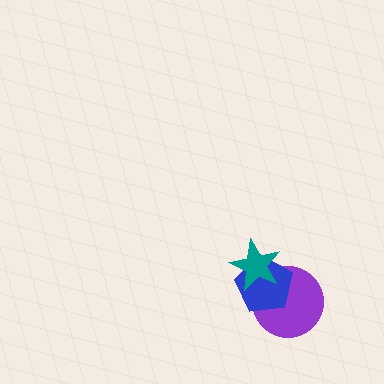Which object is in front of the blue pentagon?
The teal star is in front of the blue pentagon.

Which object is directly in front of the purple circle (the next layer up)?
The blue pentagon is directly in front of the purple circle.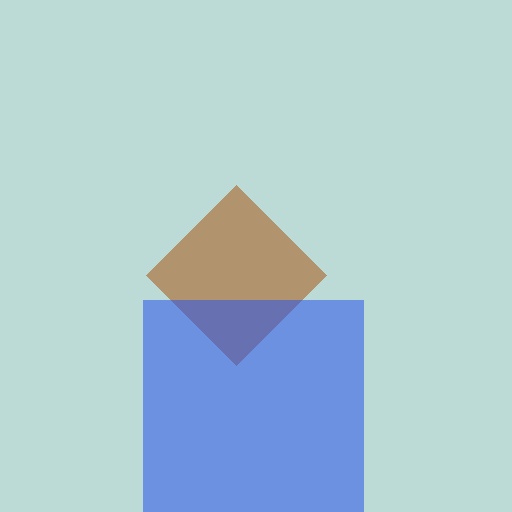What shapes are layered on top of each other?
The layered shapes are: a brown diamond, a blue square.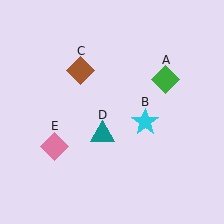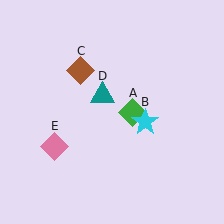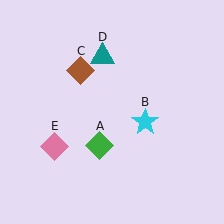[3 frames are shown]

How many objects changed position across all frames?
2 objects changed position: green diamond (object A), teal triangle (object D).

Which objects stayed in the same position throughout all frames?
Cyan star (object B) and brown diamond (object C) and pink diamond (object E) remained stationary.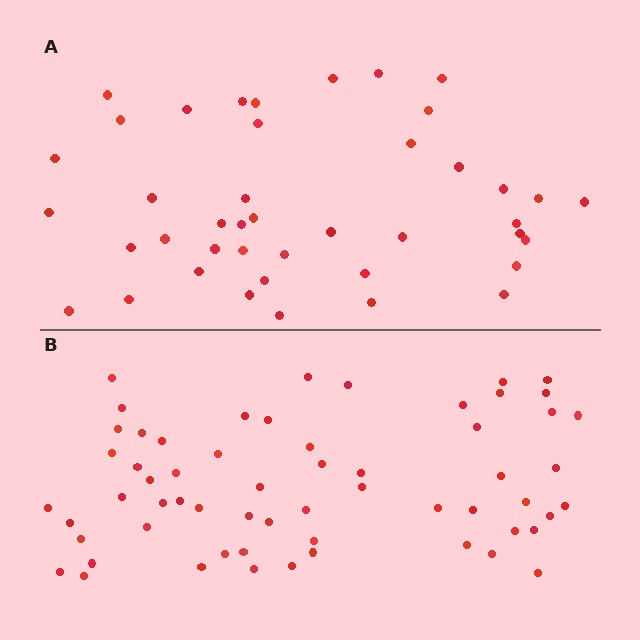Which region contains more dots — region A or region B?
Region B (the bottom region) has more dots.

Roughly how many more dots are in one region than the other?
Region B has approximately 20 more dots than region A.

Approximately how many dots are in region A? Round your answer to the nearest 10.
About 40 dots. (The exact count is 42, which rounds to 40.)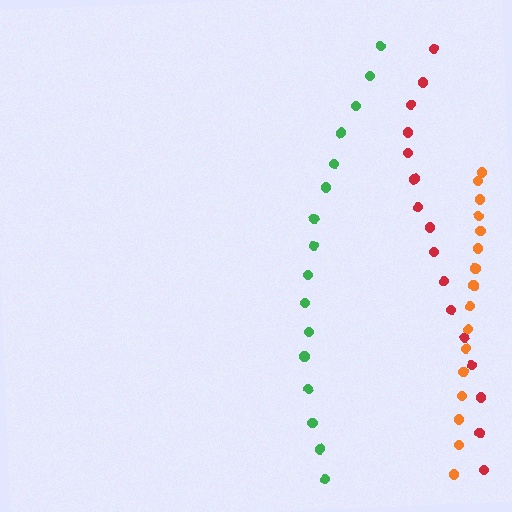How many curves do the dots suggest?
There are 3 distinct paths.